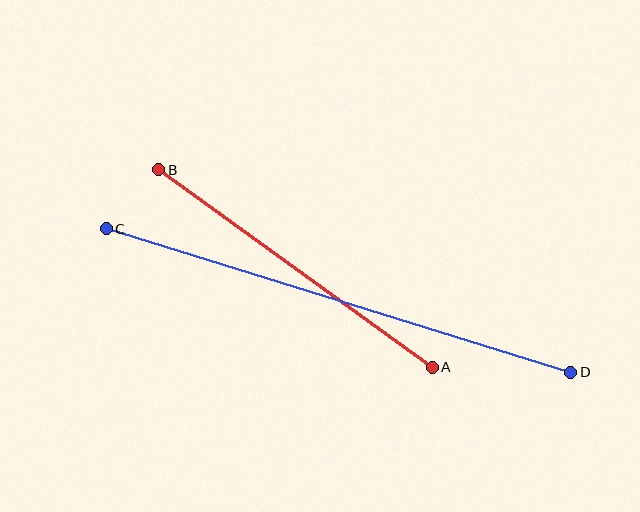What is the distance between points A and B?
The distance is approximately 337 pixels.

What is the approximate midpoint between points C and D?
The midpoint is at approximately (339, 300) pixels.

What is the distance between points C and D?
The distance is approximately 486 pixels.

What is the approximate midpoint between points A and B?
The midpoint is at approximately (296, 268) pixels.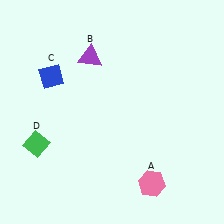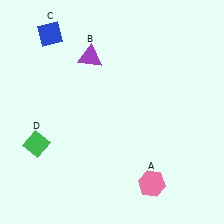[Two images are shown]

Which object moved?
The blue diamond (C) moved up.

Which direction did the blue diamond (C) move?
The blue diamond (C) moved up.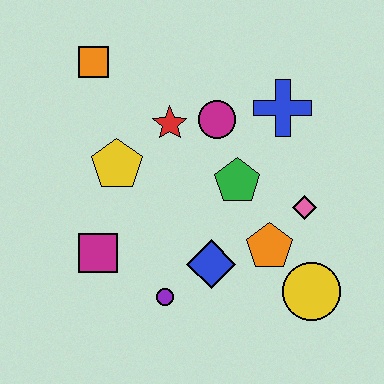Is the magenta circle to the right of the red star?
Yes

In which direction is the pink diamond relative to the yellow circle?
The pink diamond is above the yellow circle.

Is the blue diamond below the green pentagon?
Yes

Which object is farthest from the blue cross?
The magenta square is farthest from the blue cross.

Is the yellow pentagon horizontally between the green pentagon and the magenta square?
Yes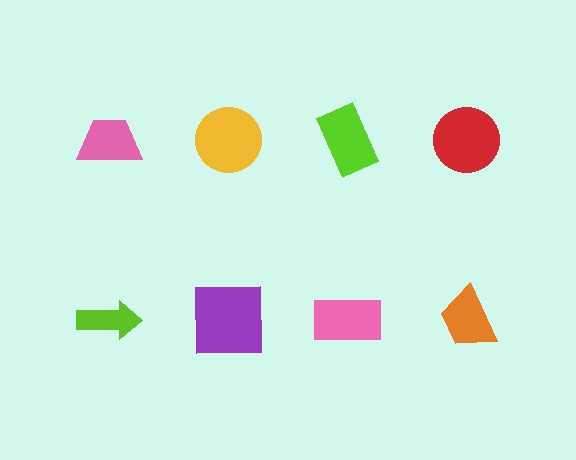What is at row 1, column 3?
A lime rectangle.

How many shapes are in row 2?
4 shapes.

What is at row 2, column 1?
A lime arrow.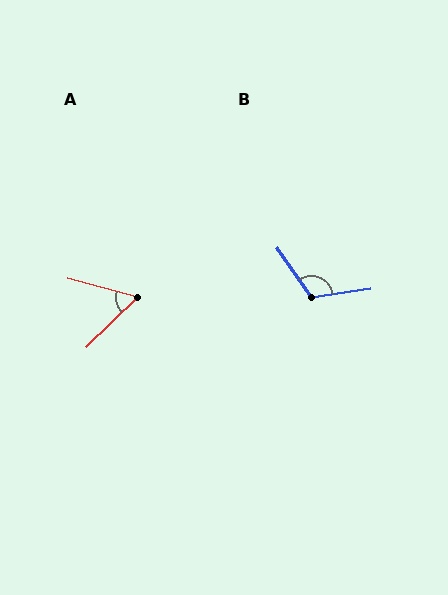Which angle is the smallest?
A, at approximately 60 degrees.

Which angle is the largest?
B, at approximately 116 degrees.